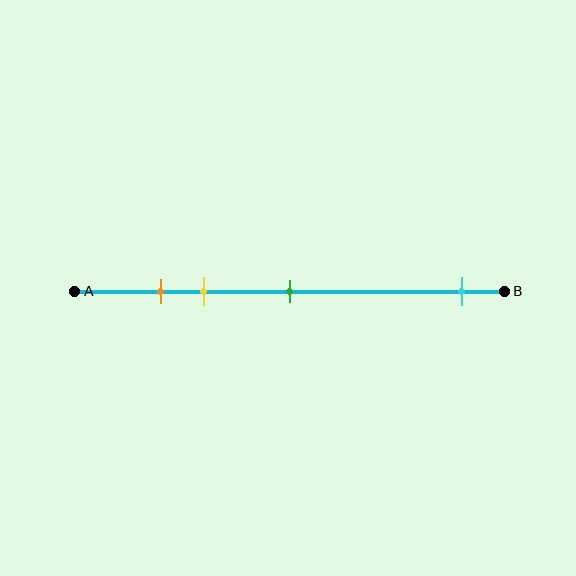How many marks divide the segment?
There are 4 marks dividing the segment.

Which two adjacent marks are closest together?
The orange and yellow marks are the closest adjacent pair.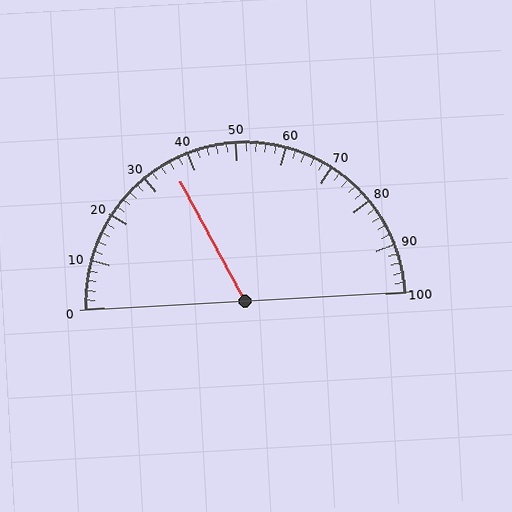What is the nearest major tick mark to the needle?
The nearest major tick mark is 40.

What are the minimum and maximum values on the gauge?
The gauge ranges from 0 to 100.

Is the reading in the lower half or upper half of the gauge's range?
The reading is in the lower half of the range (0 to 100).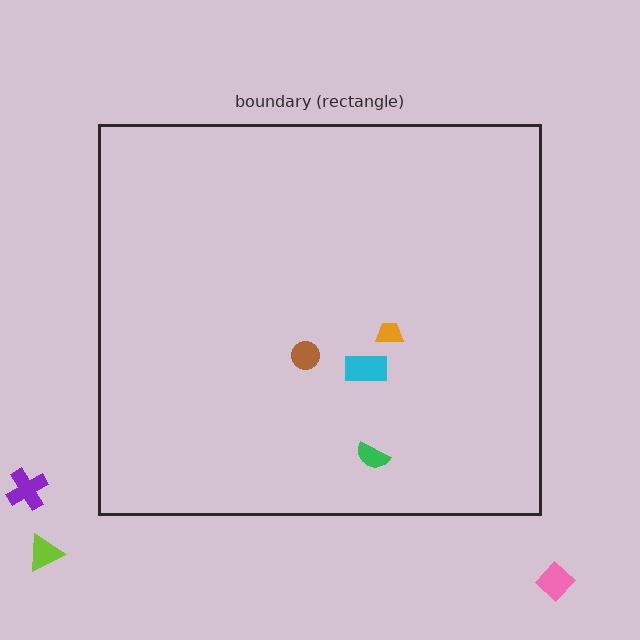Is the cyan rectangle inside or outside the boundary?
Inside.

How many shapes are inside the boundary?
4 inside, 3 outside.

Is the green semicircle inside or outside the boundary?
Inside.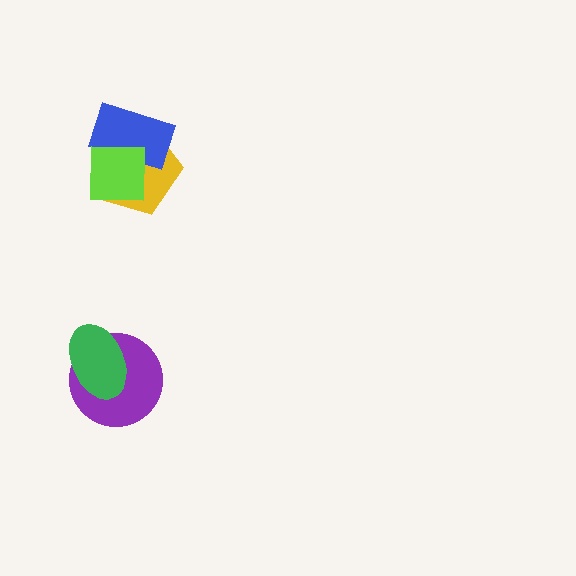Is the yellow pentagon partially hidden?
Yes, it is partially covered by another shape.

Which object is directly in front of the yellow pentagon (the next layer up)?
The blue rectangle is directly in front of the yellow pentagon.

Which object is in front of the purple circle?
The green ellipse is in front of the purple circle.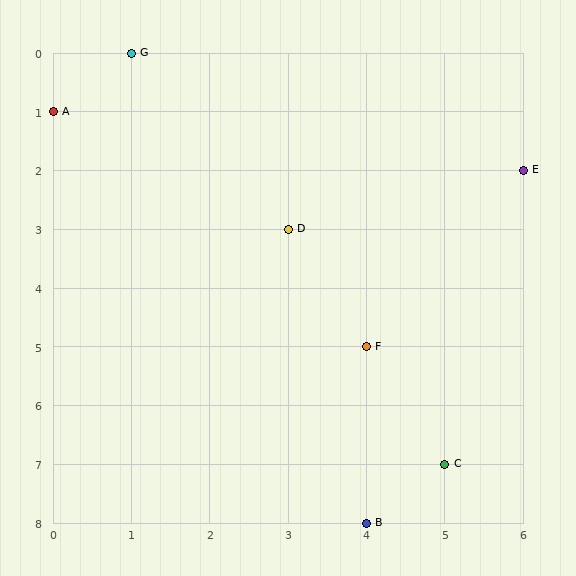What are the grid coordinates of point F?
Point F is at grid coordinates (4, 5).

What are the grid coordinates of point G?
Point G is at grid coordinates (1, 0).